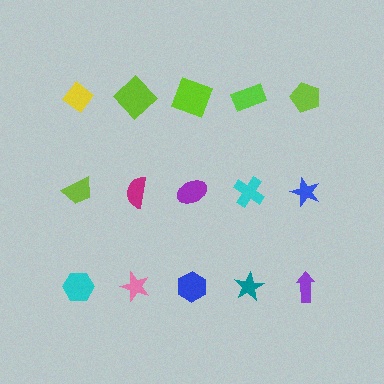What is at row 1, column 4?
A lime rectangle.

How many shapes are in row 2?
5 shapes.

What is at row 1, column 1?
A yellow diamond.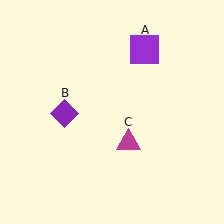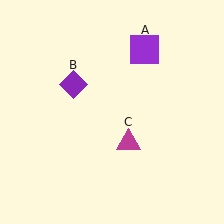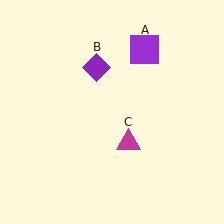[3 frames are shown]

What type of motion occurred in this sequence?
The purple diamond (object B) rotated clockwise around the center of the scene.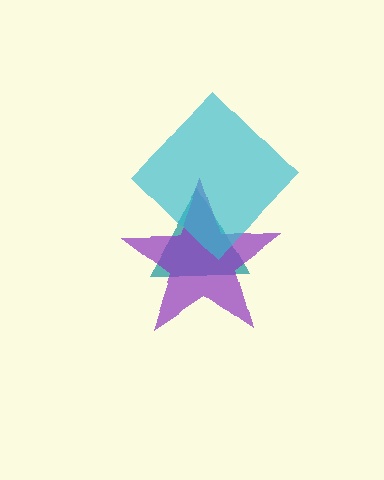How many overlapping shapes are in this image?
There are 3 overlapping shapes in the image.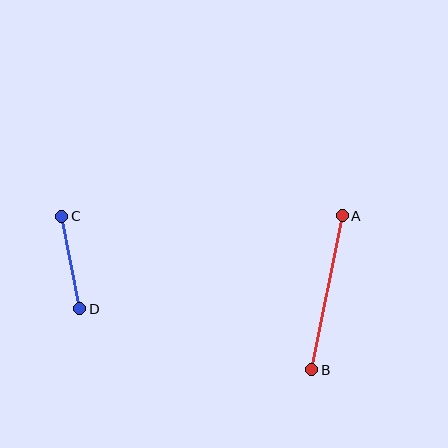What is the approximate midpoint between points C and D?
The midpoint is at approximately (71, 262) pixels.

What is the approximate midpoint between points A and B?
The midpoint is at approximately (327, 293) pixels.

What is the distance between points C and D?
The distance is approximately 95 pixels.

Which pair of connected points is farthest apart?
Points A and B are farthest apart.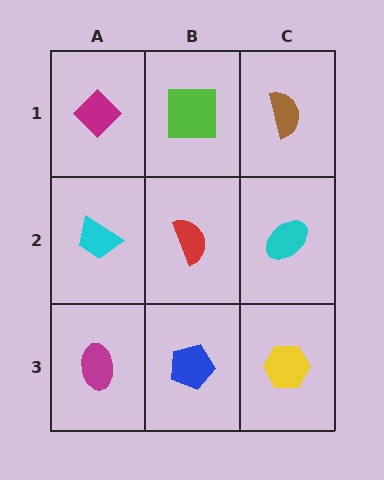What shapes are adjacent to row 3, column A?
A cyan trapezoid (row 2, column A), a blue pentagon (row 3, column B).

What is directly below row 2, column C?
A yellow hexagon.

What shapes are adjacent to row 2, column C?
A brown semicircle (row 1, column C), a yellow hexagon (row 3, column C), a red semicircle (row 2, column B).